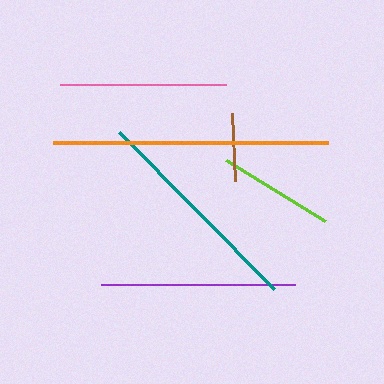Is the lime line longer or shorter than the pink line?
The pink line is longer than the lime line.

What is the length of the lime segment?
The lime segment is approximately 116 pixels long.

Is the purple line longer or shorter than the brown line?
The purple line is longer than the brown line.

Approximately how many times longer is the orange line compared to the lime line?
The orange line is approximately 2.4 times the length of the lime line.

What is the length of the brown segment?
The brown segment is approximately 68 pixels long.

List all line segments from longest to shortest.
From longest to shortest: orange, teal, purple, pink, lime, brown.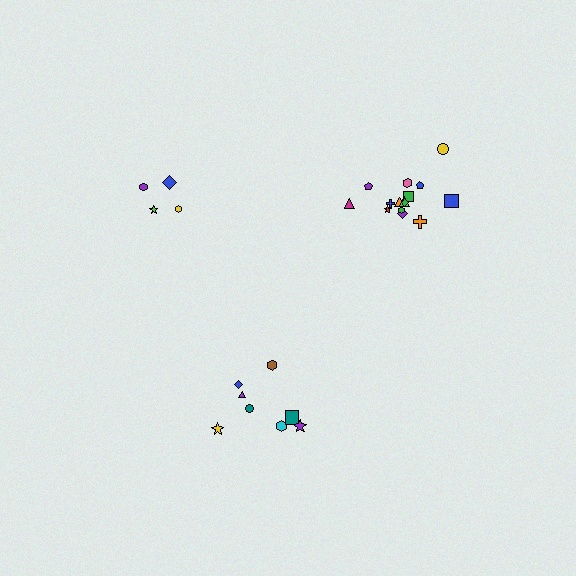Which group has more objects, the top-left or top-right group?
The top-right group.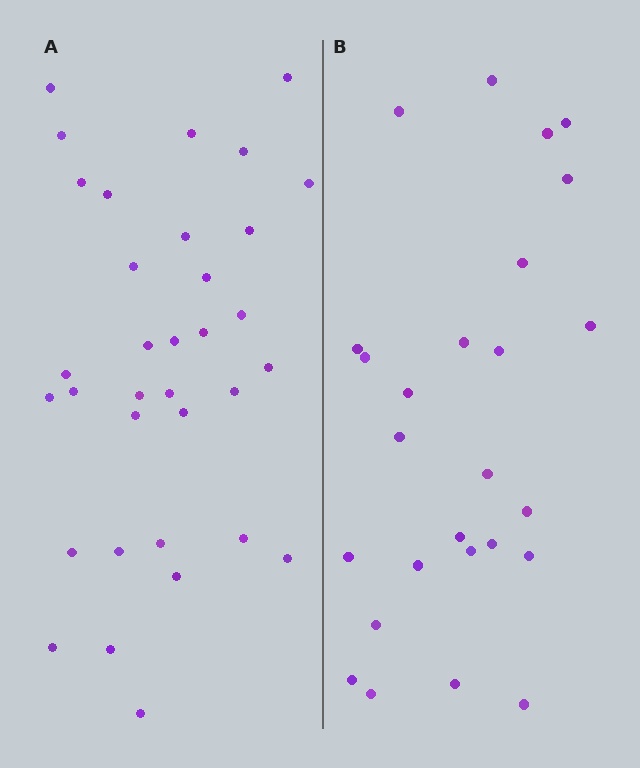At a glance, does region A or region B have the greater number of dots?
Region A (the left region) has more dots.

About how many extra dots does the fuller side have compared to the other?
Region A has roughly 8 or so more dots than region B.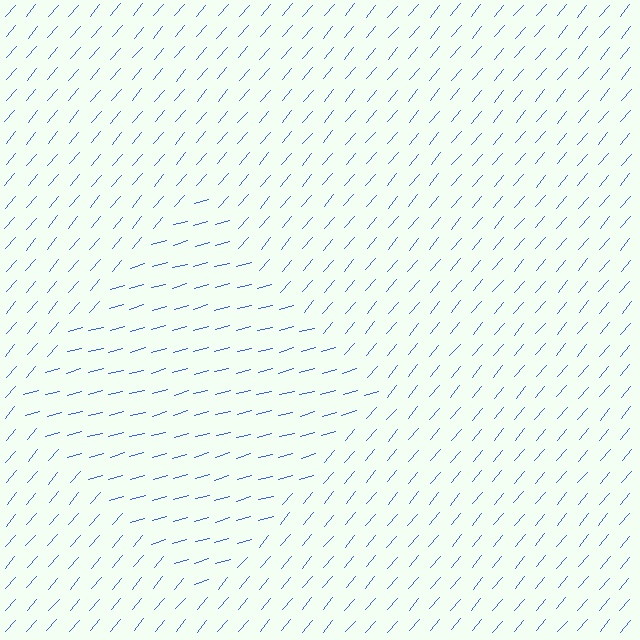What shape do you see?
I see a diamond.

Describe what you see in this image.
The image is filled with small blue line segments. A diamond region in the image has lines oriented differently from the surrounding lines, creating a visible texture boundary.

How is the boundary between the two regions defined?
The boundary is defined purely by a change in line orientation (approximately 34 degrees difference). All lines are the same color and thickness.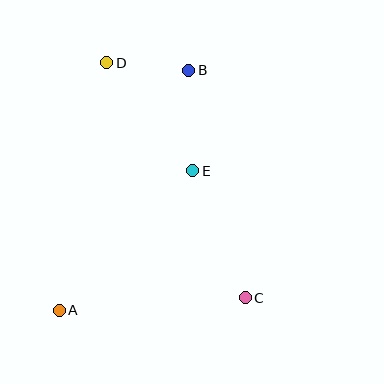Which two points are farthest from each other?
Points C and D are farthest from each other.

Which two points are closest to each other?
Points B and D are closest to each other.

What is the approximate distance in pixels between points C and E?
The distance between C and E is approximately 138 pixels.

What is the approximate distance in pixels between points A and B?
The distance between A and B is approximately 273 pixels.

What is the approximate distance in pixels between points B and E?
The distance between B and E is approximately 101 pixels.